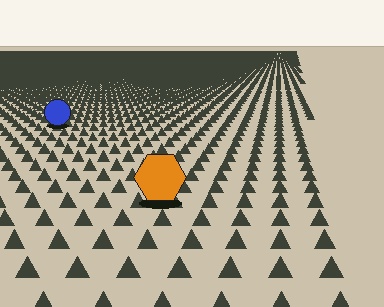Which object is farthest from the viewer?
The blue circle is farthest from the viewer. It appears smaller and the ground texture around it is denser.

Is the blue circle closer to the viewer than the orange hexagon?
No. The orange hexagon is closer — you can tell from the texture gradient: the ground texture is coarser near it.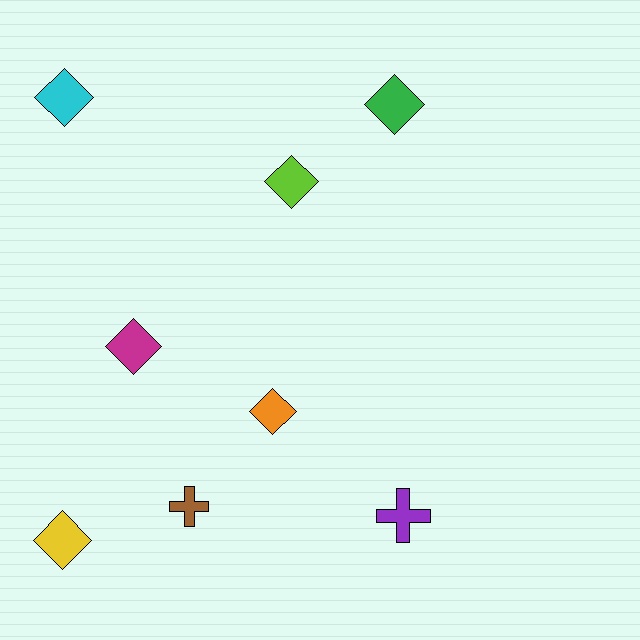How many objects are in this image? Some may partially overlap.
There are 8 objects.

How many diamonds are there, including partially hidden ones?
There are 6 diamonds.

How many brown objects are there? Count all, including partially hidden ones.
There is 1 brown object.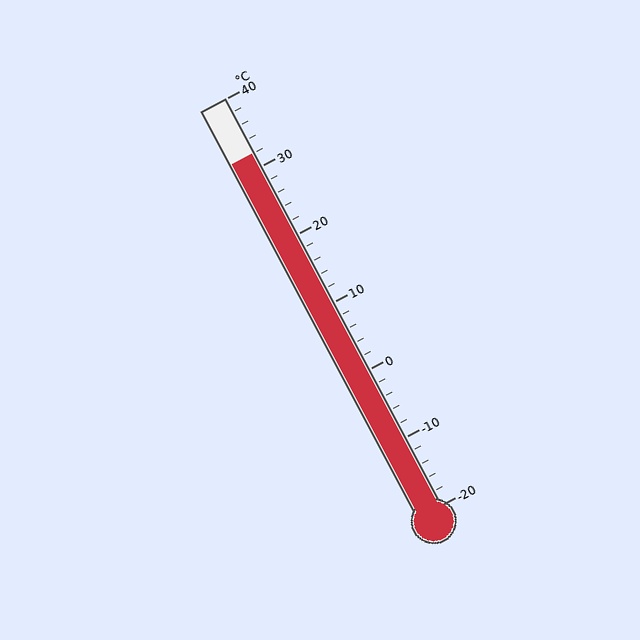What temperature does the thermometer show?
The thermometer shows approximately 32°C.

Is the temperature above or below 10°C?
The temperature is above 10°C.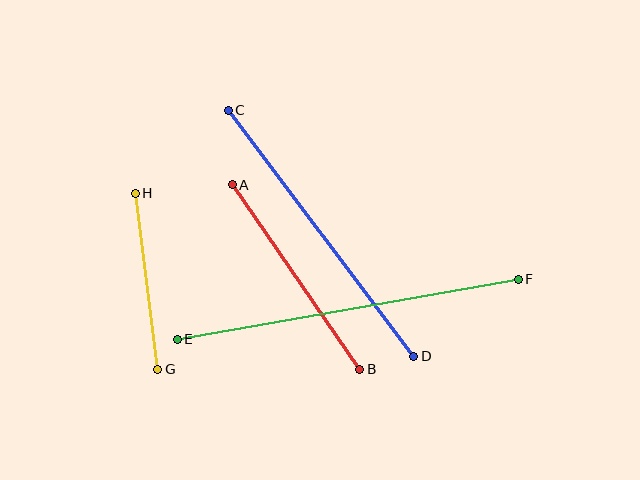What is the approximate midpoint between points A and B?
The midpoint is at approximately (296, 277) pixels.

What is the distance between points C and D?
The distance is approximately 308 pixels.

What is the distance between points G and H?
The distance is approximately 178 pixels.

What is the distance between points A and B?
The distance is approximately 224 pixels.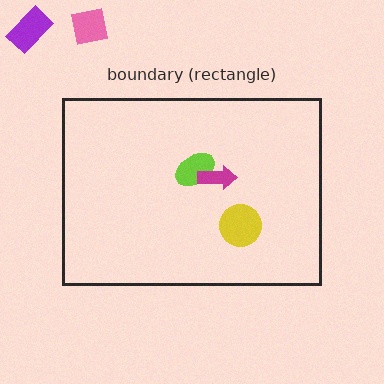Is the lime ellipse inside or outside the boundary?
Inside.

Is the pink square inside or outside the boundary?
Outside.